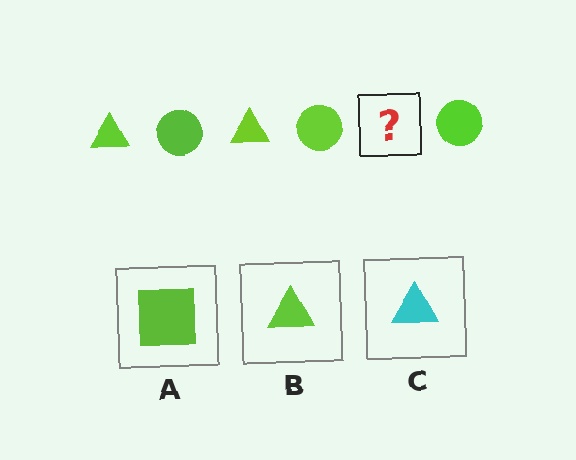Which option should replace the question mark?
Option B.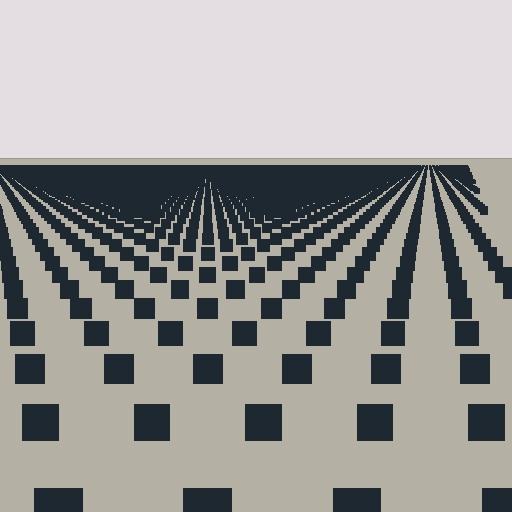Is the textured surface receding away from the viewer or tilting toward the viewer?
The surface is receding away from the viewer. Texture elements get smaller and denser toward the top.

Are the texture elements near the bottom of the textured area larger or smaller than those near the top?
Larger. Near the bottom, elements are closer to the viewer and appear at a bigger on-screen size.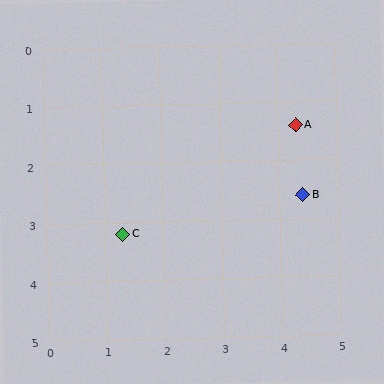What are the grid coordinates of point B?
Point B is at approximately (4.4, 2.6).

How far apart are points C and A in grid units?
Points C and A are about 3.5 grid units apart.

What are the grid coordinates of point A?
Point A is at approximately (4.3, 1.4).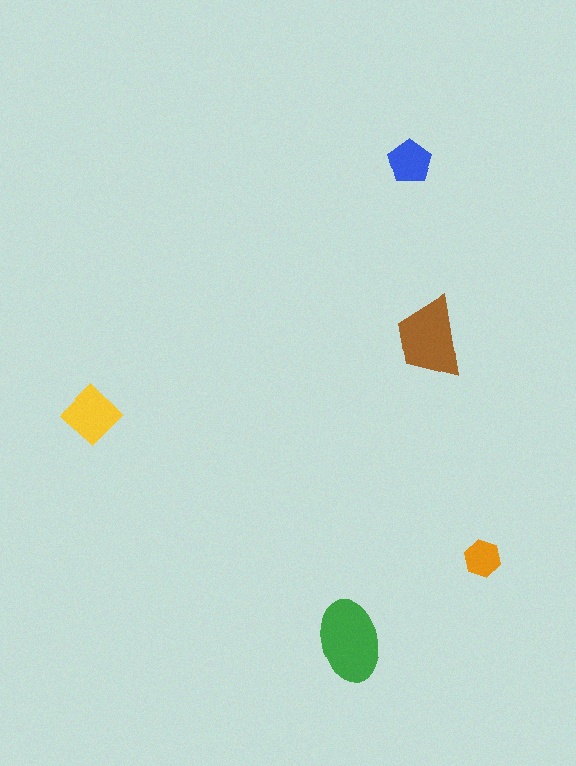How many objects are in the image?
There are 5 objects in the image.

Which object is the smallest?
The orange hexagon.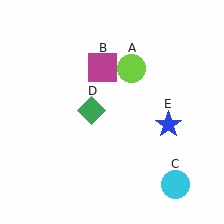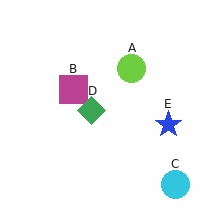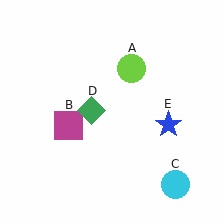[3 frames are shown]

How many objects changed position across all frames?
1 object changed position: magenta square (object B).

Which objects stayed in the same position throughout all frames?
Lime circle (object A) and cyan circle (object C) and green diamond (object D) and blue star (object E) remained stationary.